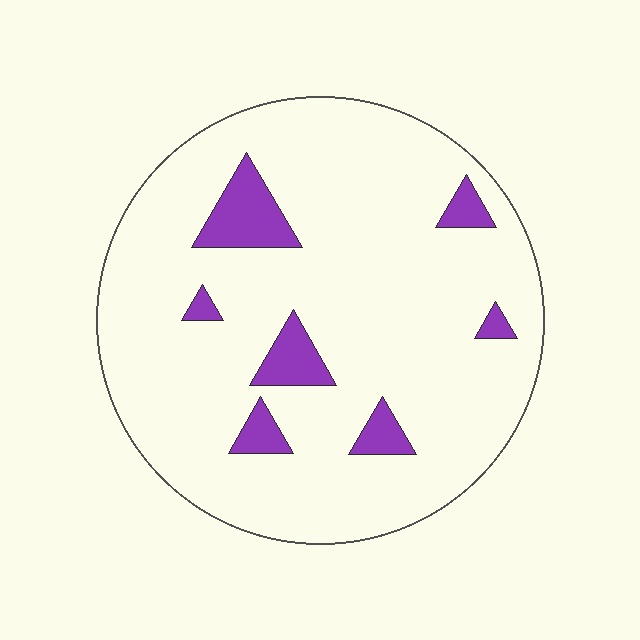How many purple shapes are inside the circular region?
7.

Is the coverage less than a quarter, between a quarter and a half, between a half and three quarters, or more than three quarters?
Less than a quarter.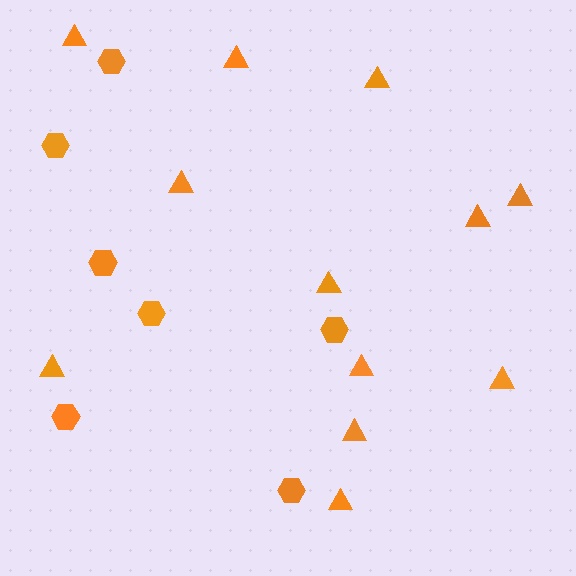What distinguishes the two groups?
There are 2 groups: one group of triangles (12) and one group of hexagons (7).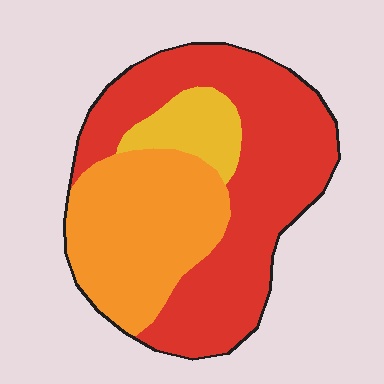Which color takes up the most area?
Red, at roughly 55%.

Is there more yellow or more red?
Red.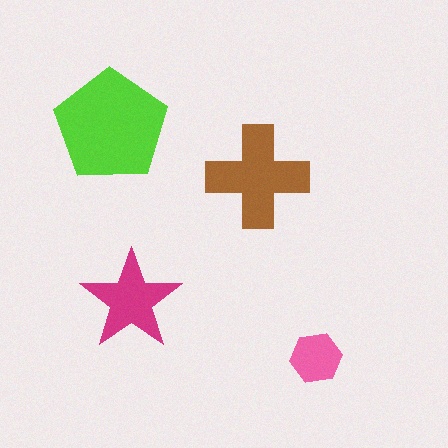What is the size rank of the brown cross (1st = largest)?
2nd.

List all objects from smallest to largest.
The pink hexagon, the magenta star, the brown cross, the lime pentagon.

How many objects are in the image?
There are 4 objects in the image.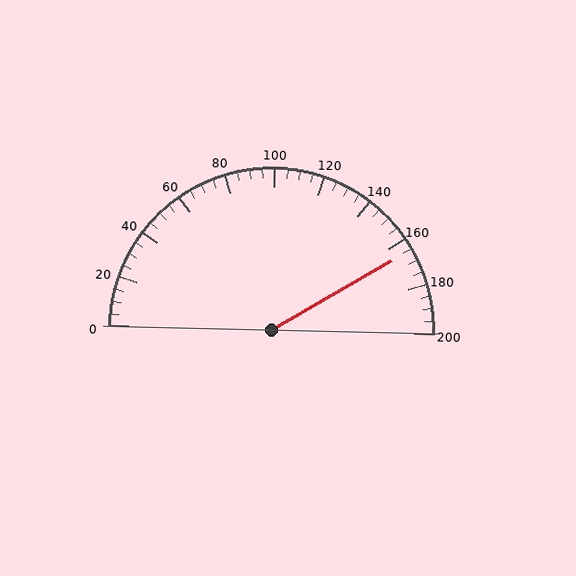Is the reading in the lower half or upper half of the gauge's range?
The reading is in the upper half of the range (0 to 200).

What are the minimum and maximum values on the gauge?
The gauge ranges from 0 to 200.